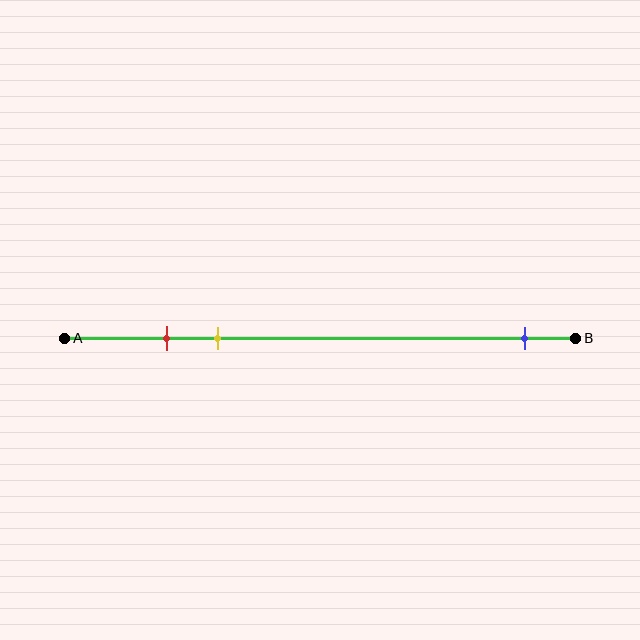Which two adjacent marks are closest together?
The red and yellow marks are the closest adjacent pair.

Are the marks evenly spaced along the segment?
No, the marks are not evenly spaced.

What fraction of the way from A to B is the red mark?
The red mark is approximately 20% (0.2) of the way from A to B.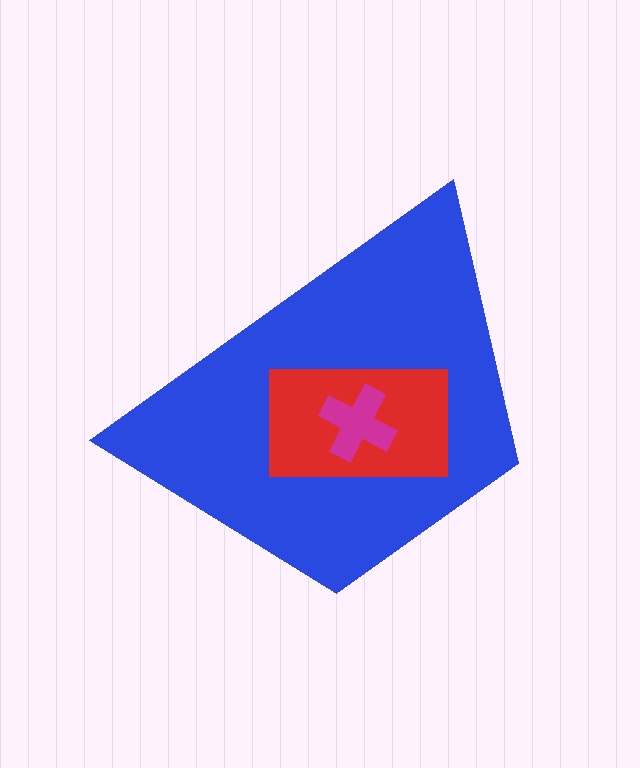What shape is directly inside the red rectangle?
The magenta cross.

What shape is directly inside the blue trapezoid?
The red rectangle.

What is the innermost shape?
The magenta cross.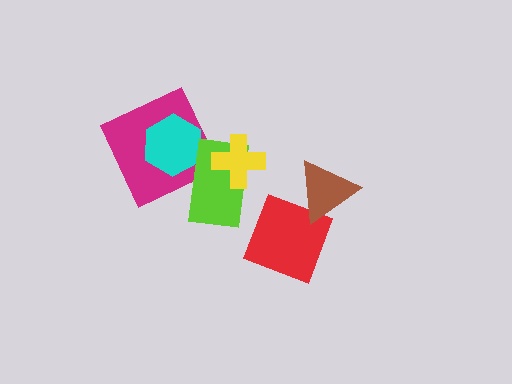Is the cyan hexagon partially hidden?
Yes, it is partially covered by another shape.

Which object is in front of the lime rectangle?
The yellow cross is in front of the lime rectangle.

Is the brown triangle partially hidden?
No, no other shape covers it.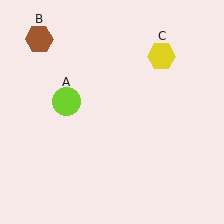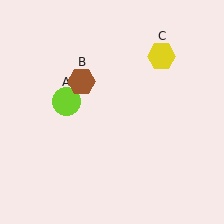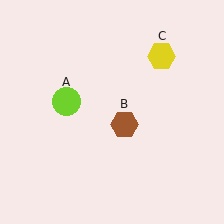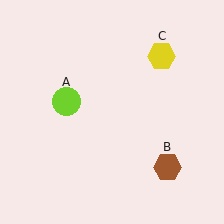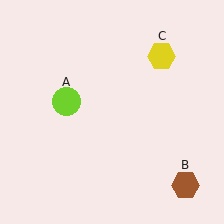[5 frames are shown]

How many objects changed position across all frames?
1 object changed position: brown hexagon (object B).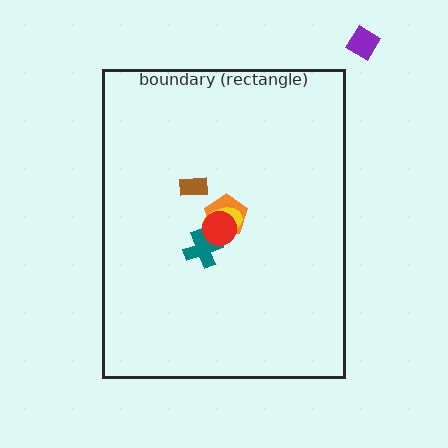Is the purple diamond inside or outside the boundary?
Outside.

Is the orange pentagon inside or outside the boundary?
Inside.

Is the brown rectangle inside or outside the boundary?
Inside.